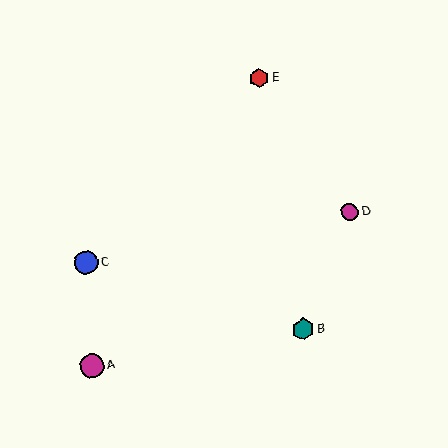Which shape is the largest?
The magenta circle (labeled A) is the largest.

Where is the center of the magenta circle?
The center of the magenta circle is at (92, 366).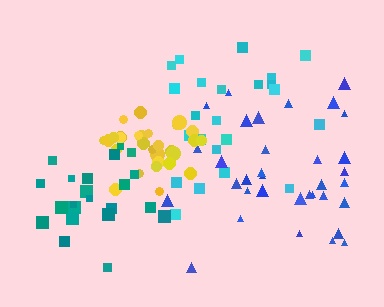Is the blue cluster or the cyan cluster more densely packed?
Cyan.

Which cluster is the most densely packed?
Yellow.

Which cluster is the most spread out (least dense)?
Blue.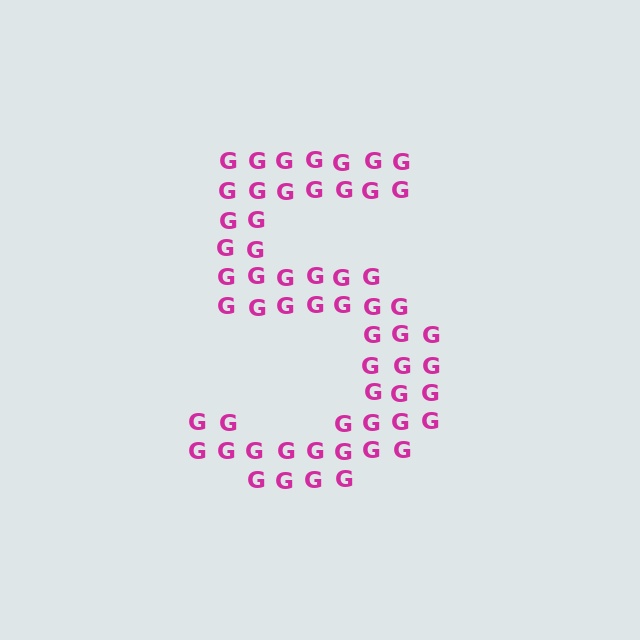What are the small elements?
The small elements are letter G's.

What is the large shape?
The large shape is the digit 5.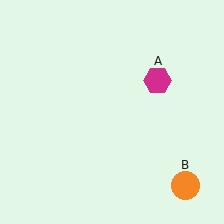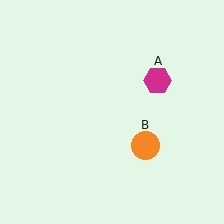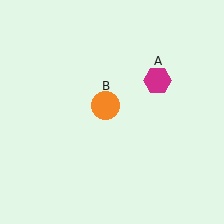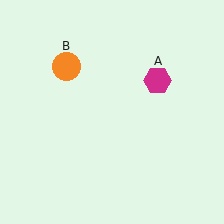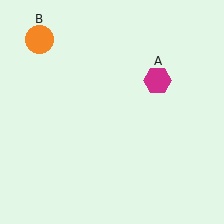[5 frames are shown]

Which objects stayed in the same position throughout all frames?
Magenta hexagon (object A) remained stationary.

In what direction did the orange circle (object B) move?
The orange circle (object B) moved up and to the left.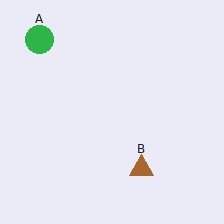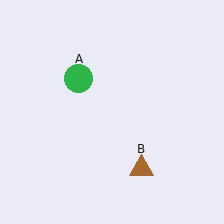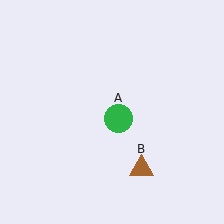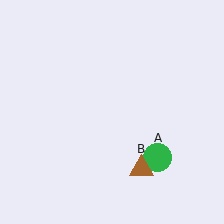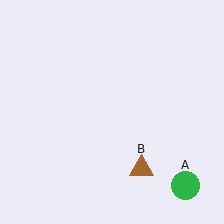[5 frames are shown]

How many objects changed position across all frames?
1 object changed position: green circle (object A).